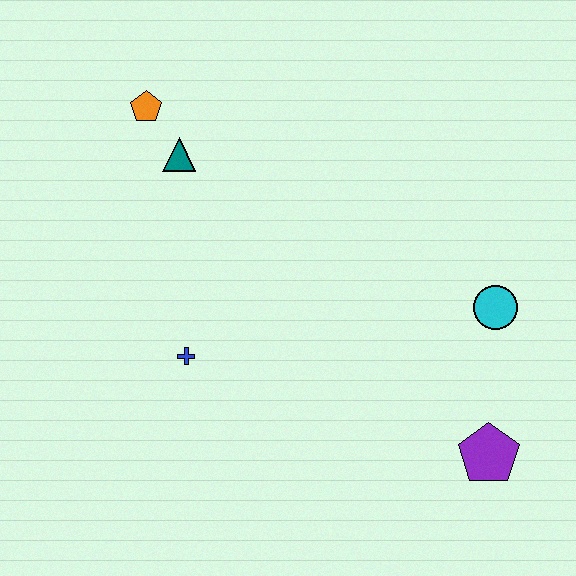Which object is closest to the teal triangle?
The orange pentagon is closest to the teal triangle.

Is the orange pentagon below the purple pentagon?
No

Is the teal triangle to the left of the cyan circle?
Yes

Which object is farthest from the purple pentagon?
The orange pentagon is farthest from the purple pentagon.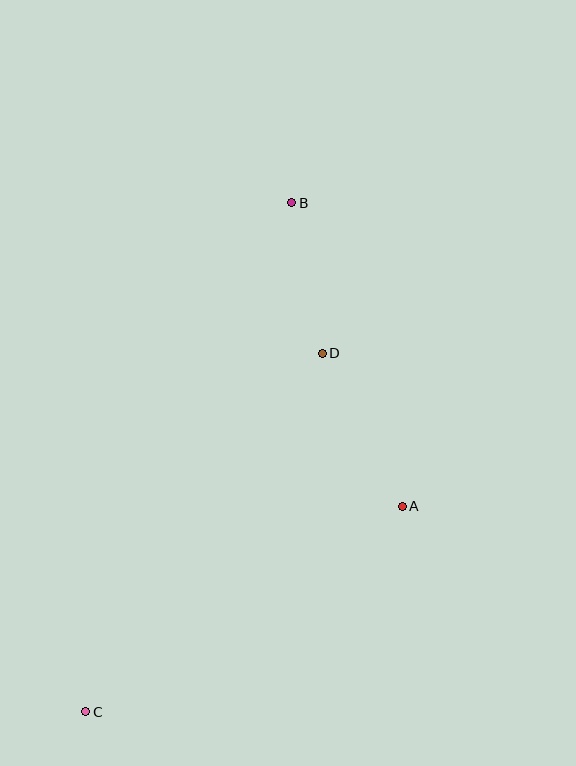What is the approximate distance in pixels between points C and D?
The distance between C and D is approximately 429 pixels.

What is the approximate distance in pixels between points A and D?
The distance between A and D is approximately 172 pixels.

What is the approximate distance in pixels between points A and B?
The distance between A and B is approximately 323 pixels.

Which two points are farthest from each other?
Points B and C are farthest from each other.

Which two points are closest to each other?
Points B and D are closest to each other.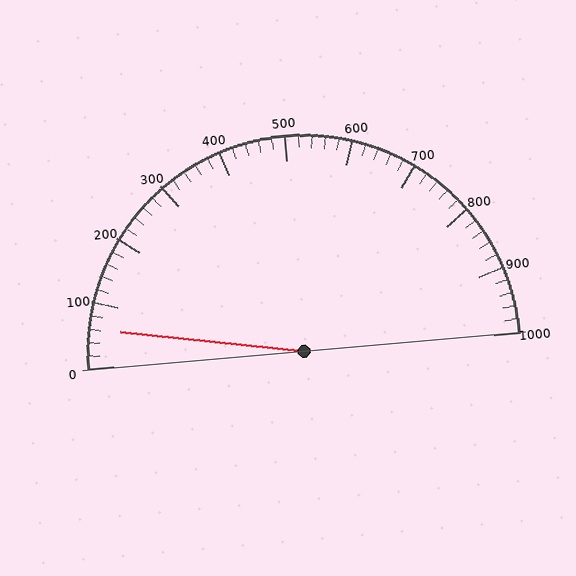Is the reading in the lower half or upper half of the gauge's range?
The reading is in the lower half of the range (0 to 1000).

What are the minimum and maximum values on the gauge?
The gauge ranges from 0 to 1000.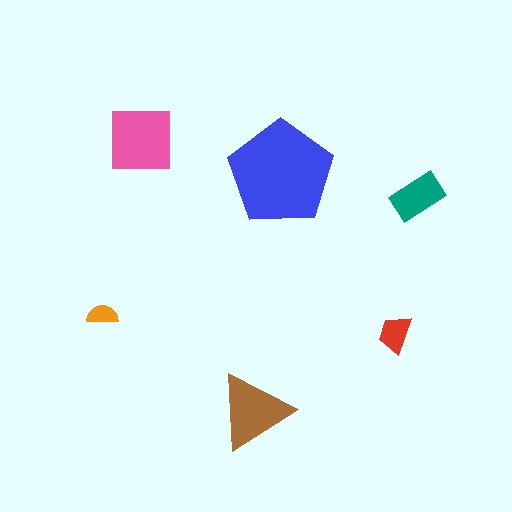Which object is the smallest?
The orange semicircle.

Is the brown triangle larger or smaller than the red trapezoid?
Larger.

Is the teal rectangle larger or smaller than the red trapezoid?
Larger.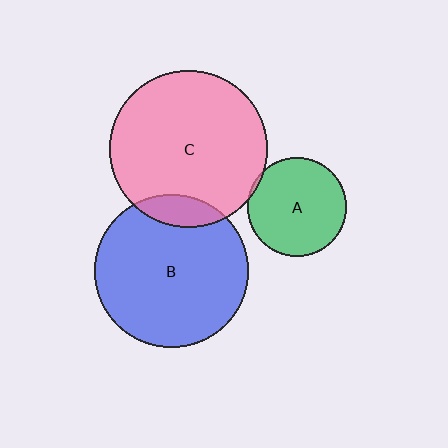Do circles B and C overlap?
Yes.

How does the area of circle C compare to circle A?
Approximately 2.6 times.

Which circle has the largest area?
Circle C (pink).